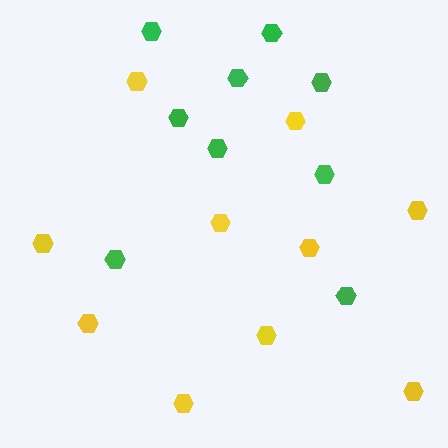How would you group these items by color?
There are 2 groups: one group of green hexagons (9) and one group of yellow hexagons (10).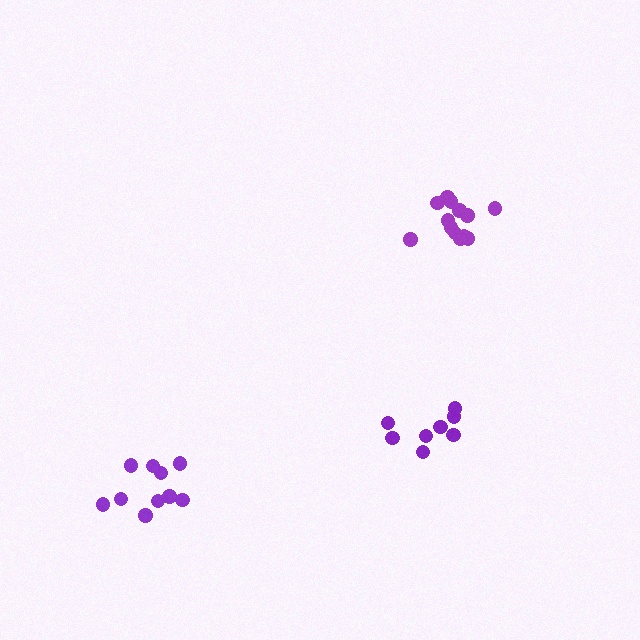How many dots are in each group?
Group 1: 10 dots, Group 2: 8 dots, Group 3: 13 dots (31 total).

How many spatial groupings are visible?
There are 3 spatial groupings.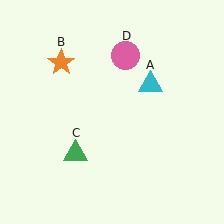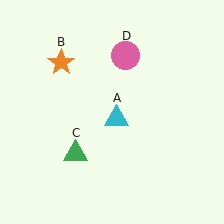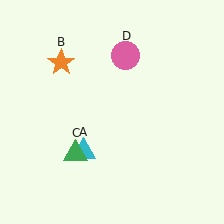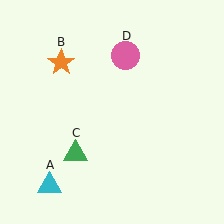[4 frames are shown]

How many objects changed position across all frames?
1 object changed position: cyan triangle (object A).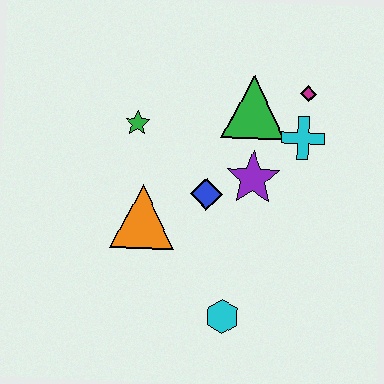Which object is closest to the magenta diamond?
The cyan cross is closest to the magenta diamond.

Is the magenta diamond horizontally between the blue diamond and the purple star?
No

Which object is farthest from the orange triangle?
The magenta diamond is farthest from the orange triangle.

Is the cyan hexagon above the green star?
No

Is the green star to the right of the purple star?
No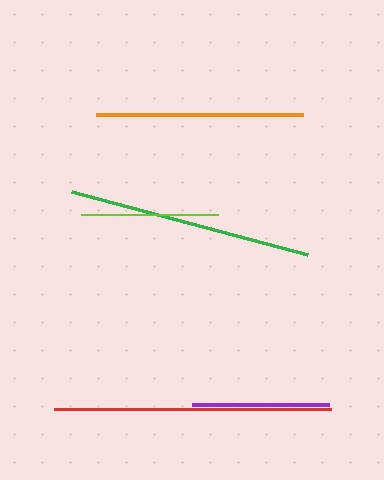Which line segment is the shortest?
The purple line is the shortest at approximately 137 pixels.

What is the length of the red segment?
The red segment is approximately 277 pixels long.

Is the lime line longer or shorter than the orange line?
The orange line is longer than the lime line.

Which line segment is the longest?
The red line is the longest at approximately 277 pixels.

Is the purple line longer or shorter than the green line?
The green line is longer than the purple line.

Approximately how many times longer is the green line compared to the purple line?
The green line is approximately 1.8 times the length of the purple line.